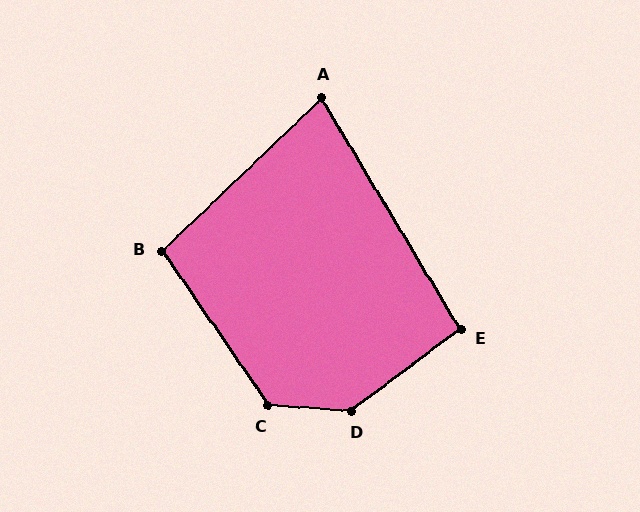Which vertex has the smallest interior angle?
A, at approximately 77 degrees.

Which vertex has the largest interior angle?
D, at approximately 139 degrees.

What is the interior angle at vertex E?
Approximately 96 degrees (obtuse).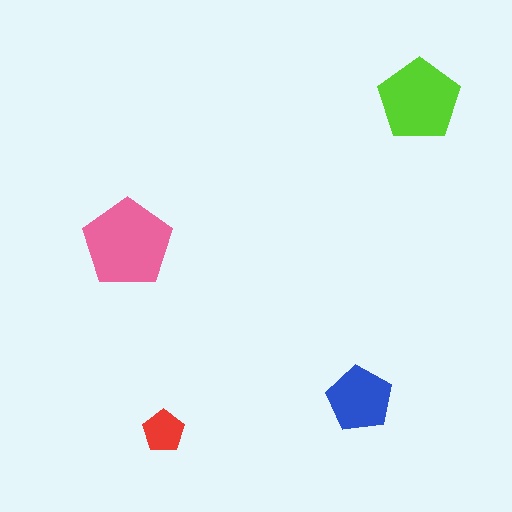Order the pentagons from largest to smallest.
the pink one, the lime one, the blue one, the red one.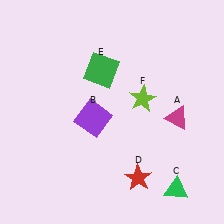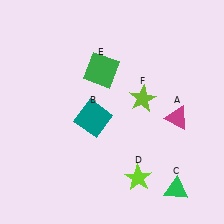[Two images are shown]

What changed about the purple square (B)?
In Image 1, B is purple. In Image 2, it changed to teal.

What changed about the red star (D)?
In Image 1, D is red. In Image 2, it changed to lime.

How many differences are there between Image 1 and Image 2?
There are 2 differences between the two images.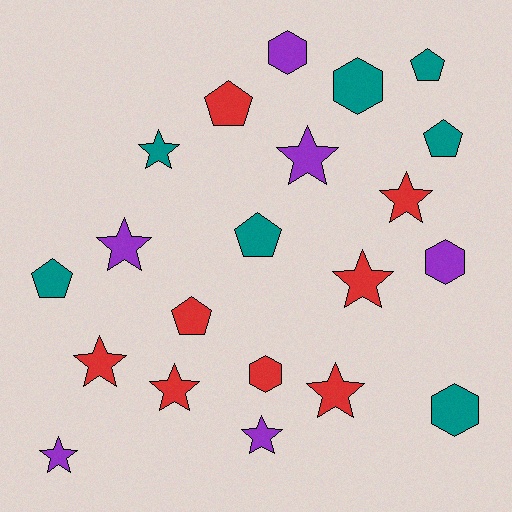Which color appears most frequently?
Red, with 8 objects.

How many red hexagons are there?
There is 1 red hexagon.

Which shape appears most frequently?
Star, with 10 objects.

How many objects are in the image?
There are 21 objects.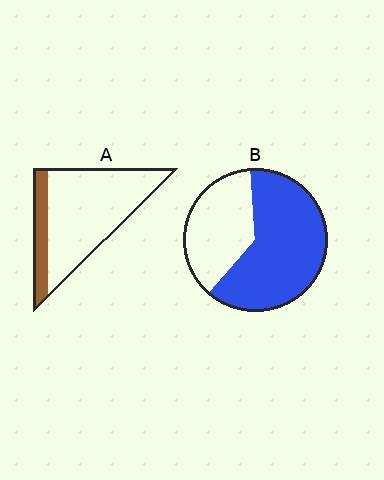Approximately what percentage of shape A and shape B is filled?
A is approximately 20% and B is approximately 65%.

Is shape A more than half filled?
No.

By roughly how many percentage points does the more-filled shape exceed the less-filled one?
By roughly 45 percentage points (B over A).